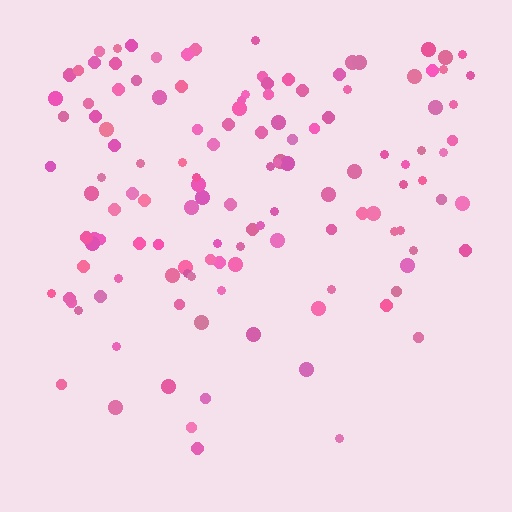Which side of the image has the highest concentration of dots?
The top.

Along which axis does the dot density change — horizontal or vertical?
Vertical.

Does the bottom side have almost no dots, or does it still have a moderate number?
Still a moderate number, just noticeably fewer than the top.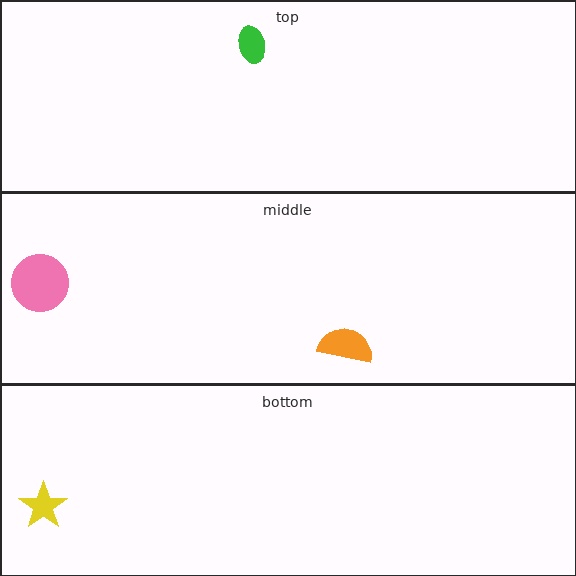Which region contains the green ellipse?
The top region.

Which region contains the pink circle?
The middle region.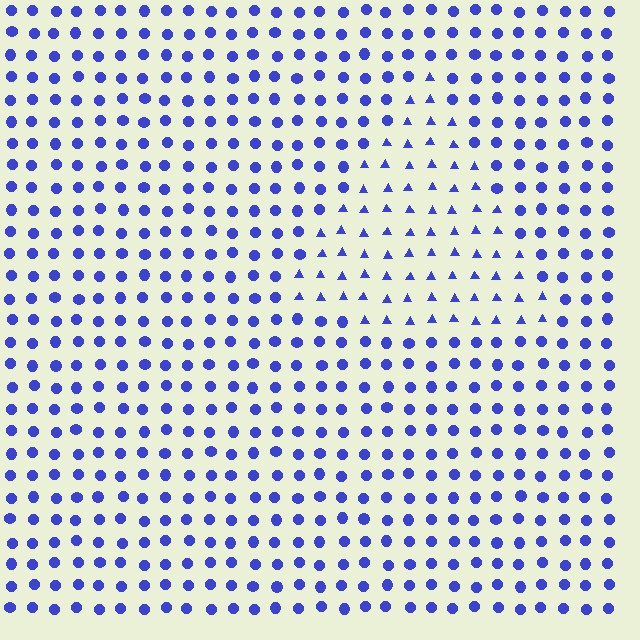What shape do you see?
I see a triangle.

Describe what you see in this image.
The image is filled with small blue elements arranged in a uniform grid. A triangle-shaped region contains triangles, while the surrounding area contains circles. The boundary is defined purely by the change in element shape.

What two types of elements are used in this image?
The image uses triangles inside the triangle region and circles outside it.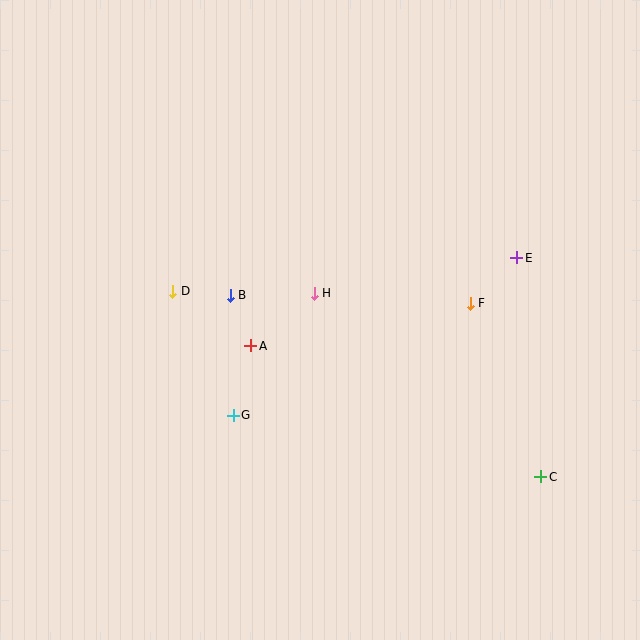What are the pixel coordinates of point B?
Point B is at (230, 295).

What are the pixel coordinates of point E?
Point E is at (517, 258).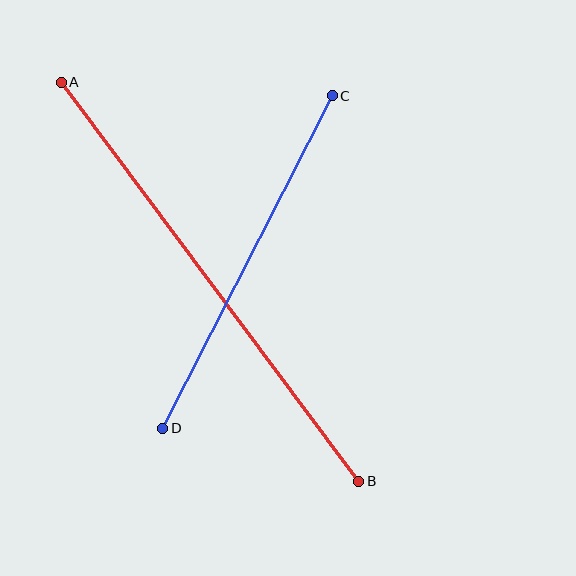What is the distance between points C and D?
The distance is approximately 374 pixels.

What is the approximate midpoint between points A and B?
The midpoint is at approximately (210, 282) pixels.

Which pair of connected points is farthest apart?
Points A and B are farthest apart.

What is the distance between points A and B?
The distance is approximately 497 pixels.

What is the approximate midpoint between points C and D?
The midpoint is at approximately (247, 262) pixels.